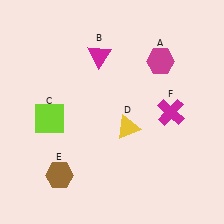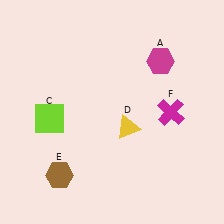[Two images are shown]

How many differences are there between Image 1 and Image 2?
There is 1 difference between the two images.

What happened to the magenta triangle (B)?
The magenta triangle (B) was removed in Image 2. It was in the top-left area of Image 1.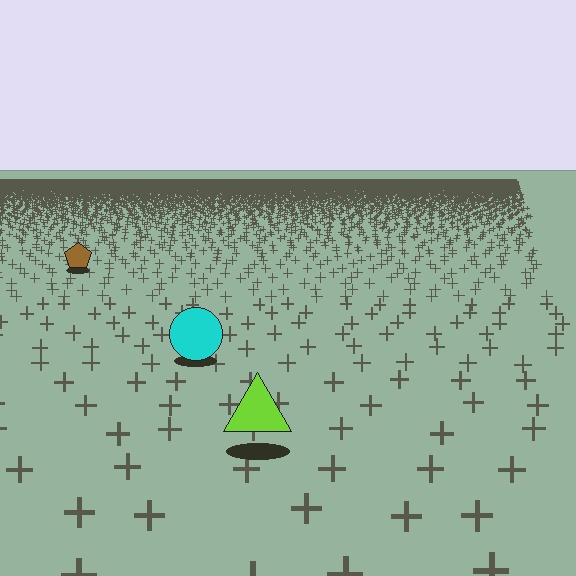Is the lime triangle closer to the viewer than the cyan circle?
Yes. The lime triangle is closer — you can tell from the texture gradient: the ground texture is coarser near it.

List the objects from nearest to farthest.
From nearest to farthest: the lime triangle, the cyan circle, the brown pentagon.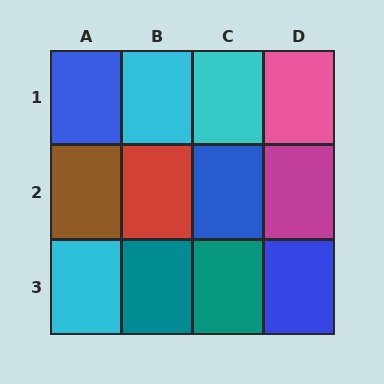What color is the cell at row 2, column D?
Magenta.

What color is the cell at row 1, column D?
Pink.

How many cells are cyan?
3 cells are cyan.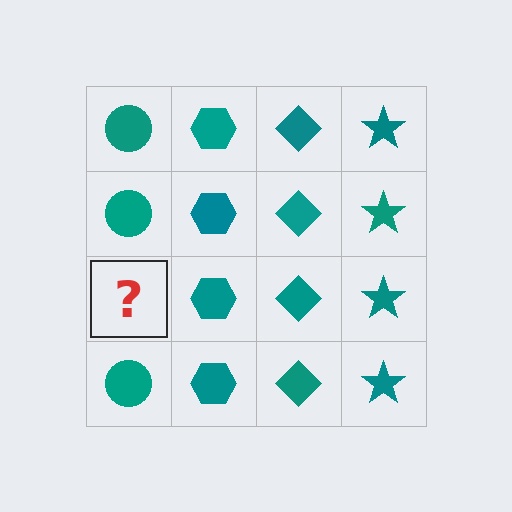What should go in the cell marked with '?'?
The missing cell should contain a teal circle.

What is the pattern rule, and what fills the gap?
The rule is that each column has a consistent shape. The gap should be filled with a teal circle.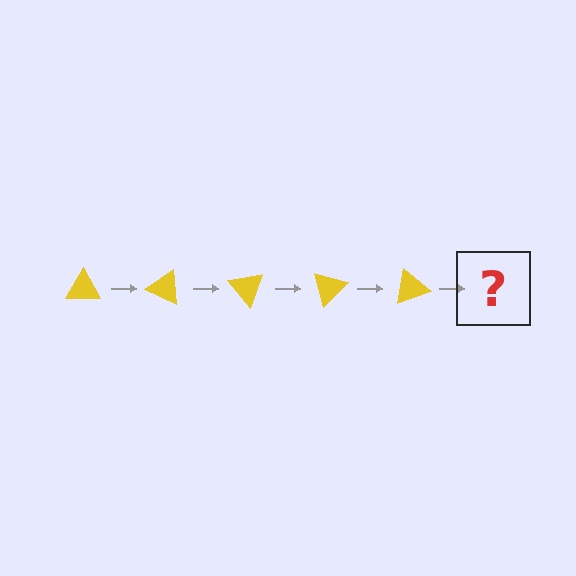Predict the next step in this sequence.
The next step is a yellow triangle rotated 125 degrees.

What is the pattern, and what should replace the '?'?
The pattern is that the triangle rotates 25 degrees each step. The '?' should be a yellow triangle rotated 125 degrees.